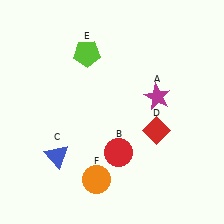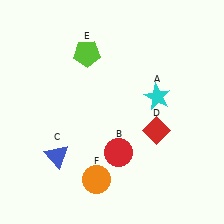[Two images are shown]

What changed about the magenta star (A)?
In Image 1, A is magenta. In Image 2, it changed to cyan.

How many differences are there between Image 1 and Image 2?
There is 1 difference between the two images.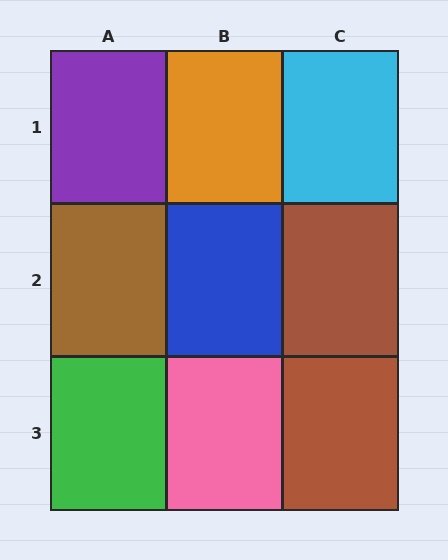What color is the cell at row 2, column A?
Brown.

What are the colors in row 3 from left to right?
Green, pink, brown.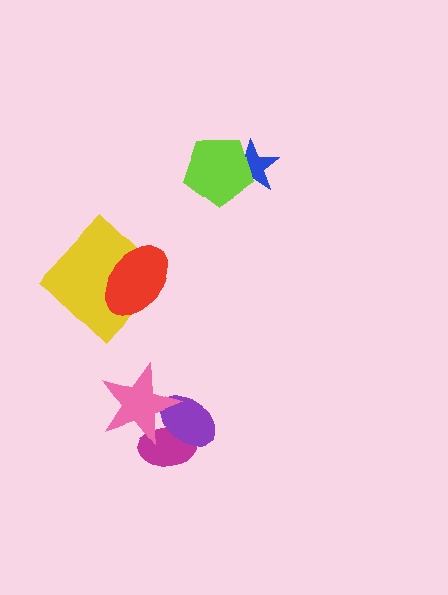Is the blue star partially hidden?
Yes, it is partially covered by another shape.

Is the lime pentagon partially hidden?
No, no other shape covers it.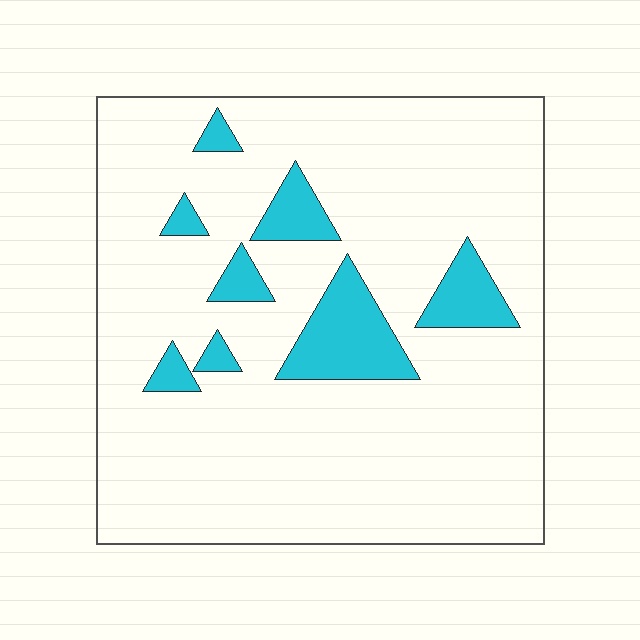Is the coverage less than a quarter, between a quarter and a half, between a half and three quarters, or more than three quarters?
Less than a quarter.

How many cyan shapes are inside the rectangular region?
8.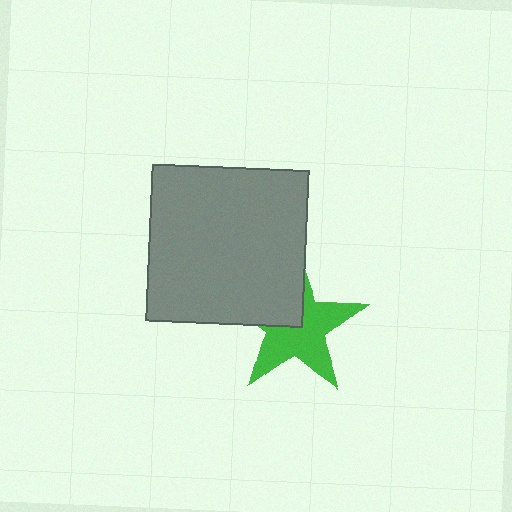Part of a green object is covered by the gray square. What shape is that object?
It is a star.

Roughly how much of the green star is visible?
About half of it is visible (roughly 65%).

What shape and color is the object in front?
The object in front is a gray square.